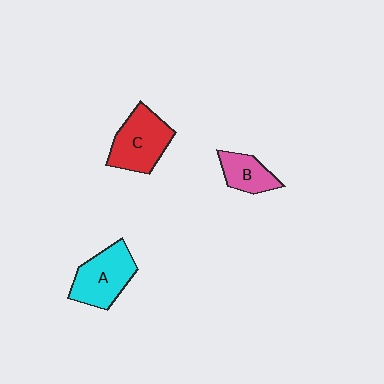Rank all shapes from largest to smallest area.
From largest to smallest: C (red), A (cyan), B (pink).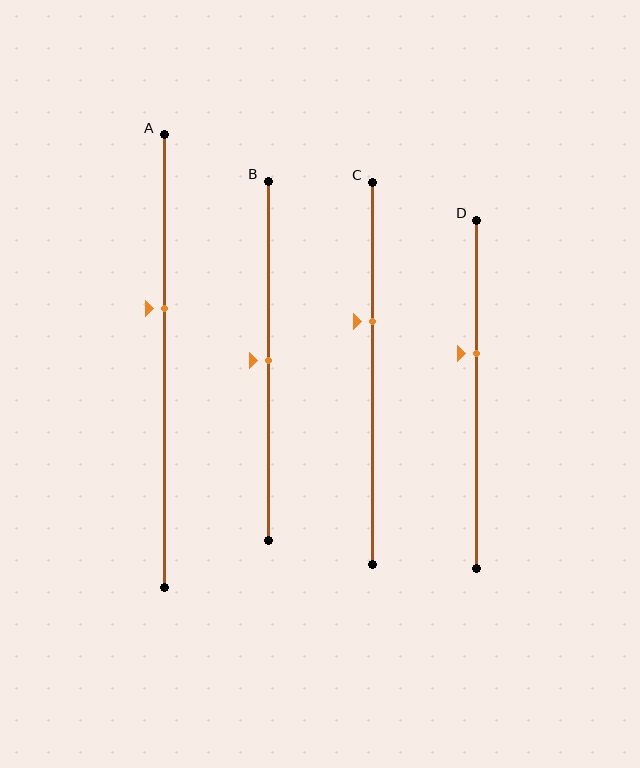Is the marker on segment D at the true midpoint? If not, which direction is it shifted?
No, the marker on segment D is shifted upward by about 12% of the segment length.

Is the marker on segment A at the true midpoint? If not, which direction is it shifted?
No, the marker on segment A is shifted upward by about 12% of the segment length.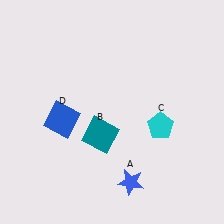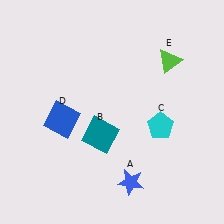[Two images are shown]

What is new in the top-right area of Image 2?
A lime triangle (E) was added in the top-right area of Image 2.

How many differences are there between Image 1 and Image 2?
There is 1 difference between the two images.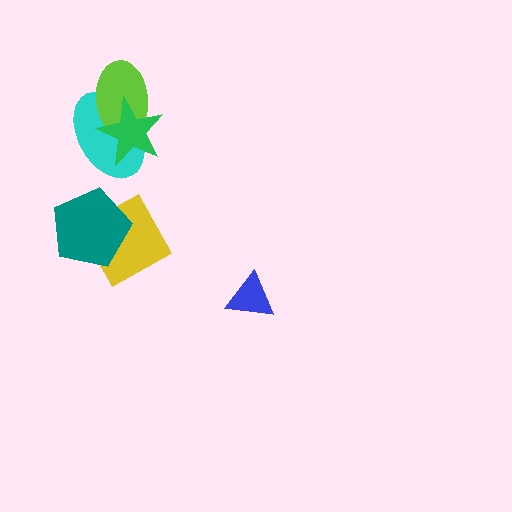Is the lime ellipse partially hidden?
Yes, it is partially covered by another shape.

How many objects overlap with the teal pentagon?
1 object overlaps with the teal pentagon.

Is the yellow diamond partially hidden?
Yes, it is partially covered by another shape.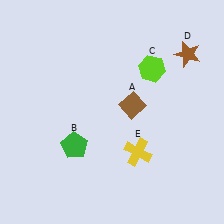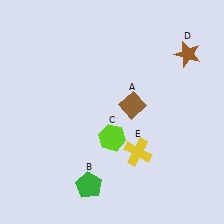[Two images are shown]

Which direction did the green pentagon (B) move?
The green pentagon (B) moved down.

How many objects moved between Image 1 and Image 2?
2 objects moved between the two images.